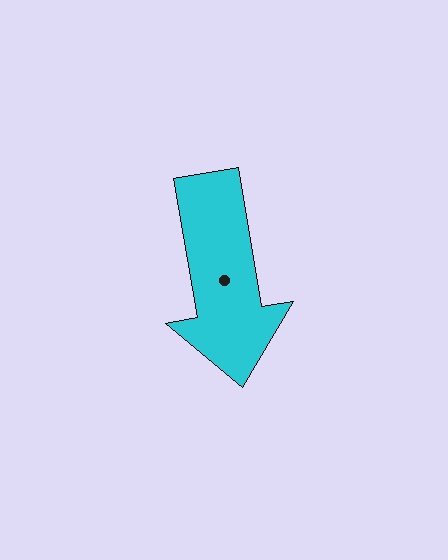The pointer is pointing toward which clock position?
Roughly 6 o'clock.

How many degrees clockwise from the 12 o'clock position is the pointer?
Approximately 170 degrees.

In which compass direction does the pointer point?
South.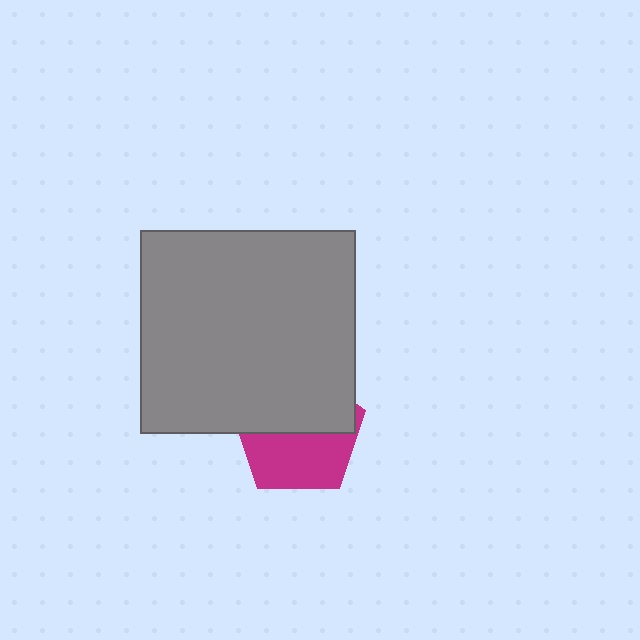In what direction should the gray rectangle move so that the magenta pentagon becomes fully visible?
The gray rectangle should move up. That is the shortest direction to clear the overlap and leave the magenta pentagon fully visible.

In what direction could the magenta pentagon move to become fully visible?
The magenta pentagon could move down. That would shift it out from behind the gray rectangle entirely.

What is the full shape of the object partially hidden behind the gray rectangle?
The partially hidden object is a magenta pentagon.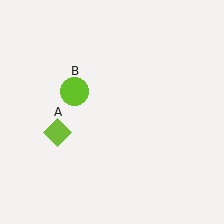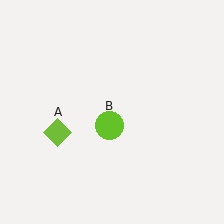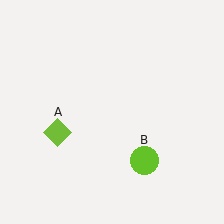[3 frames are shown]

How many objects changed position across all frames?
1 object changed position: lime circle (object B).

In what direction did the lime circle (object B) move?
The lime circle (object B) moved down and to the right.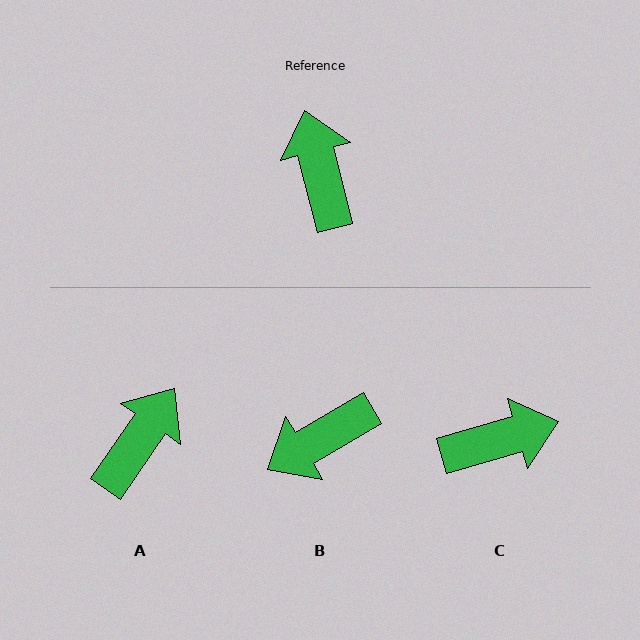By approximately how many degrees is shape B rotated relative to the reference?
Approximately 106 degrees counter-clockwise.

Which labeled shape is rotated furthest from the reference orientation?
B, about 106 degrees away.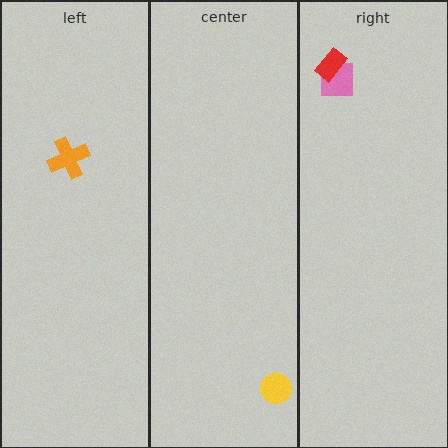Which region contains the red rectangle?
The right region.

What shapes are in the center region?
The yellow circle.